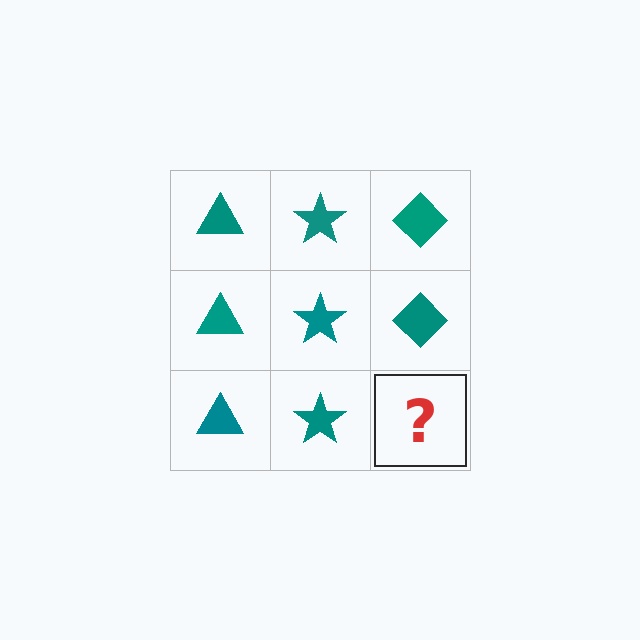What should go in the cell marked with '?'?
The missing cell should contain a teal diamond.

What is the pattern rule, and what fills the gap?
The rule is that each column has a consistent shape. The gap should be filled with a teal diamond.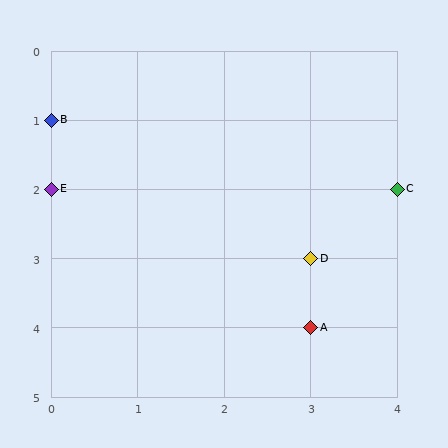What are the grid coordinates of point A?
Point A is at grid coordinates (3, 4).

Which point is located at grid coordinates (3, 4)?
Point A is at (3, 4).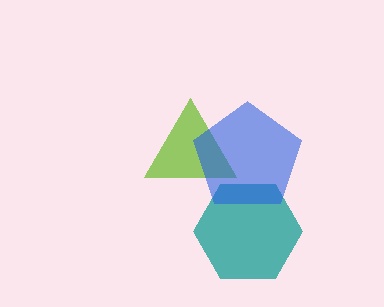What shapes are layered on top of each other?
The layered shapes are: a teal hexagon, a lime triangle, a blue pentagon.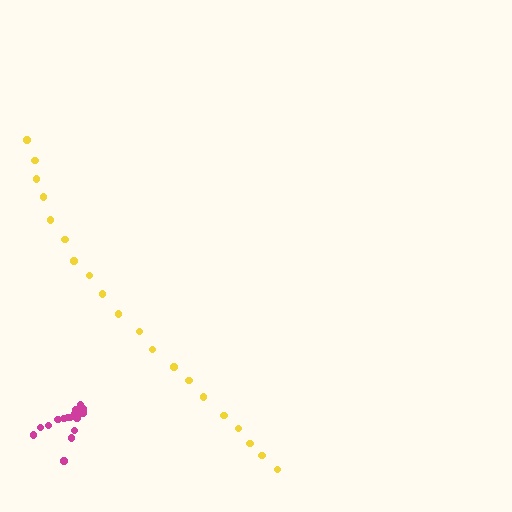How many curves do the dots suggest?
There are 2 distinct paths.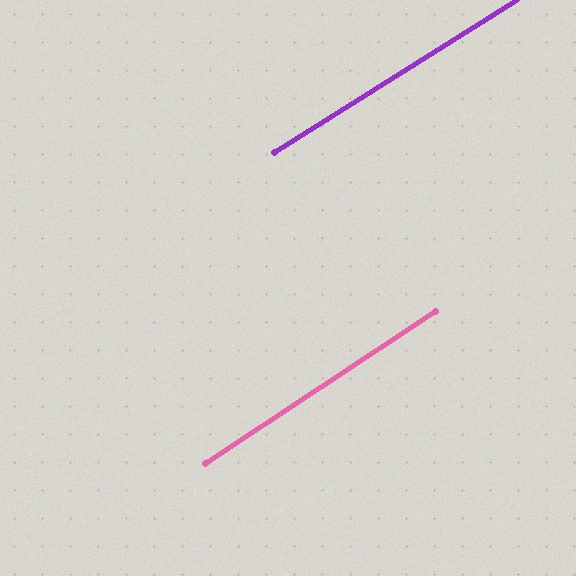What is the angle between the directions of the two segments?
Approximately 1 degree.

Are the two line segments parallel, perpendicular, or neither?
Parallel — their directions differ by only 1.3°.